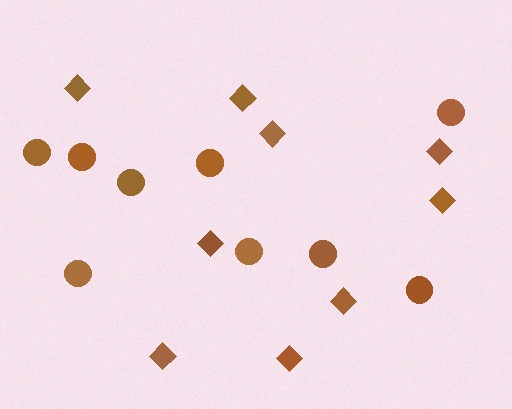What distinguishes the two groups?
There are 2 groups: one group of circles (9) and one group of diamonds (9).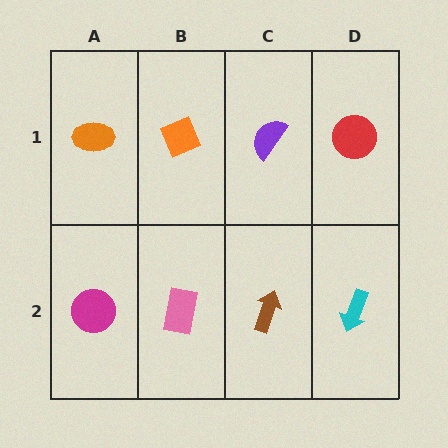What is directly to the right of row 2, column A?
A pink rectangle.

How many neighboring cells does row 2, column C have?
3.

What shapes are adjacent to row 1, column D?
A cyan arrow (row 2, column D), a purple semicircle (row 1, column C).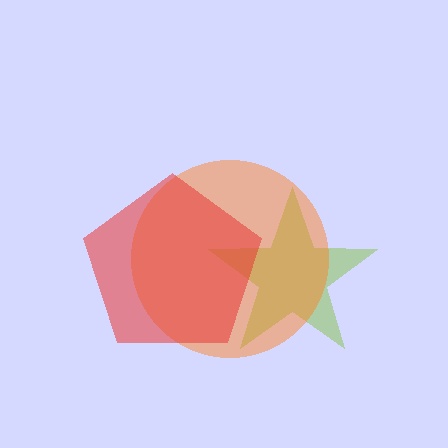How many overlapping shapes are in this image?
There are 3 overlapping shapes in the image.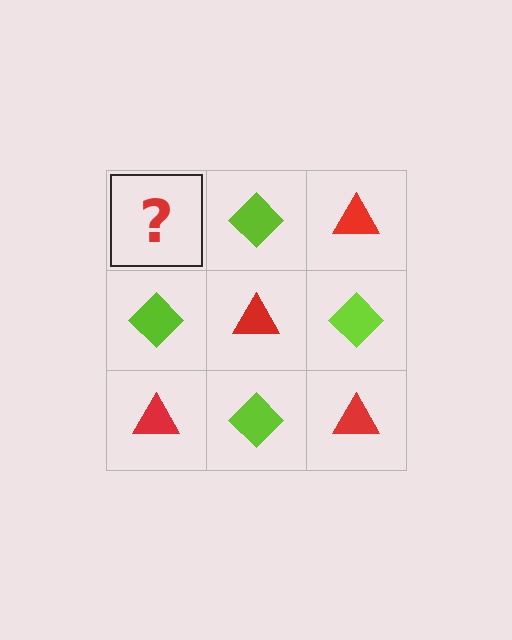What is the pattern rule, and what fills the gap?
The rule is that it alternates red triangle and lime diamond in a checkerboard pattern. The gap should be filled with a red triangle.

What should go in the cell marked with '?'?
The missing cell should contain a red triangle.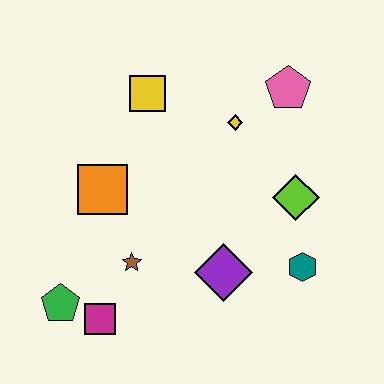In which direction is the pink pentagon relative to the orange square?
The pink pentagon is to the right of the orange square.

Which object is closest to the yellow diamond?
The pink pentagon is closest to the yellow diamond.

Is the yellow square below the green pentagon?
No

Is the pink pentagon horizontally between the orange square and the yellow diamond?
No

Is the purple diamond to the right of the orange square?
Yes